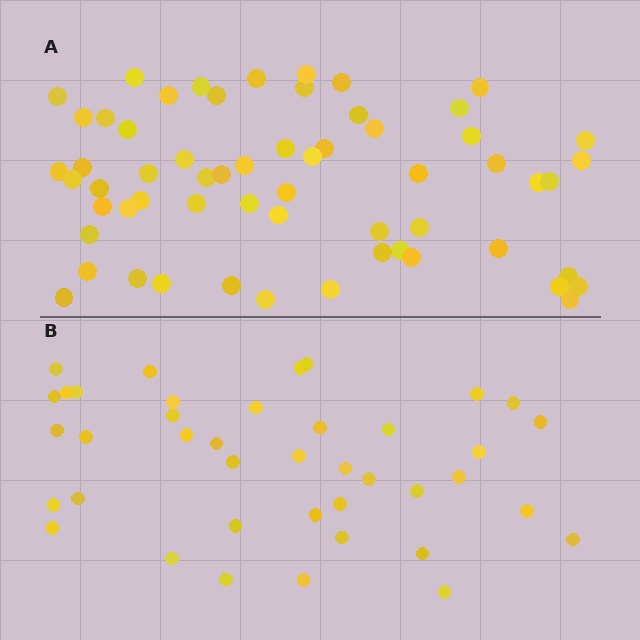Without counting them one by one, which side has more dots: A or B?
Region A (the top region) has more dots.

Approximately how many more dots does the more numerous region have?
Region A has approximately 20 more dots than region B.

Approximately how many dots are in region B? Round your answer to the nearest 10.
About 40 dots.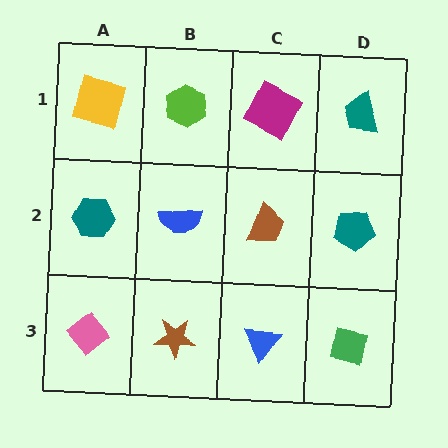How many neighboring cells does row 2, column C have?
4.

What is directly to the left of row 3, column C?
A brown star.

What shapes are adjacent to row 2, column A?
A yellow square (row 1, column A), a pink diamond (row 3, column A), a blue semicircle (row 2, column B).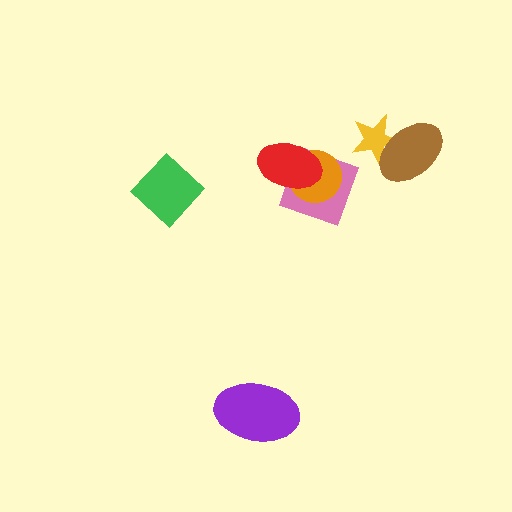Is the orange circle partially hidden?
Yes, it is partially covered by another shape.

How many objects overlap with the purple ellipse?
0 objects overlap with the purple ellipse.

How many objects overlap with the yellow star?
1 object overlaps with the yellow star.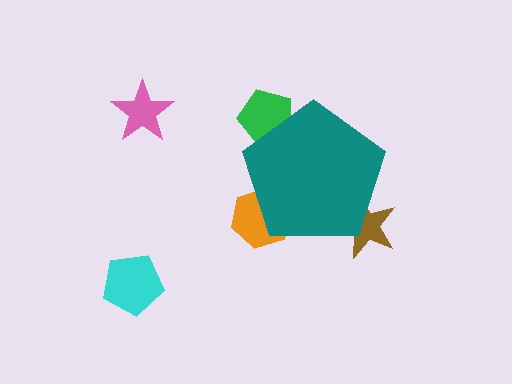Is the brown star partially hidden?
Yes, the brown star is partially hidden behind the teal pentagon.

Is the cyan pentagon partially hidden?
No, the cyan pentagon is fully visible.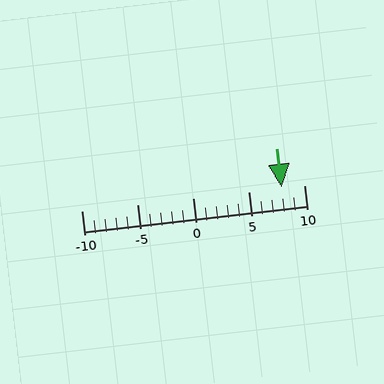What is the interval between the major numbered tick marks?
The major tick marks are spaced 5 units apart.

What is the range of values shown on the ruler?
The ruler shows values from -10 to 10.